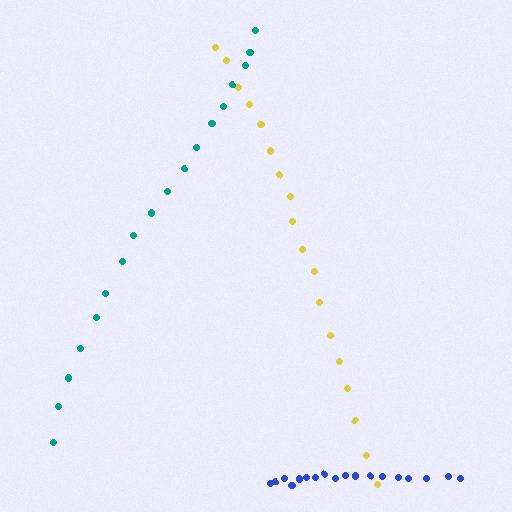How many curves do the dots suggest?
There are 3 distinct paths.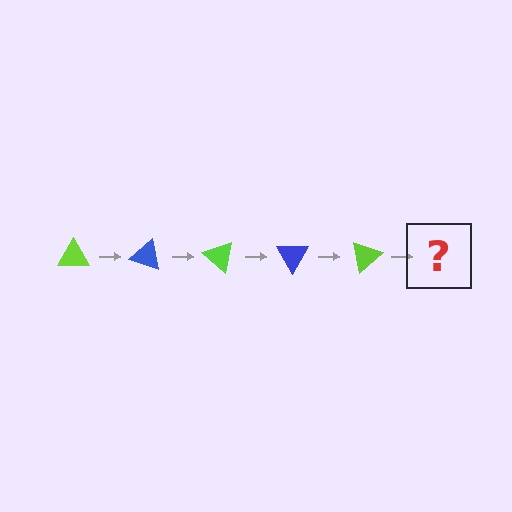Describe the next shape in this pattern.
It should be a blue triangle, rotated 100 degrees from the start.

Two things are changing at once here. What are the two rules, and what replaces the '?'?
The two rules are that it rotates 20 degrees each step and the color cycles through lime and blue. The '?' should be a blue triangle, rotated 100 degrees from the start.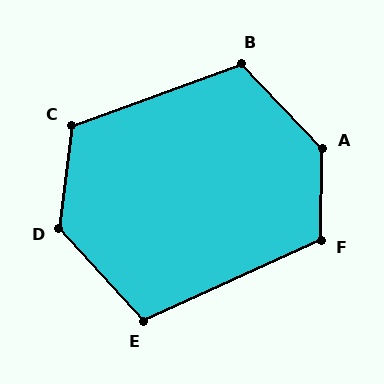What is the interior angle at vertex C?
Approximately 117 degrees (obtuse).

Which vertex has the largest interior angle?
A, at approximately 135 degrees.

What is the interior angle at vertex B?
Approximately 114 degrees (obtuse).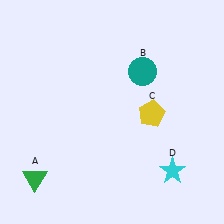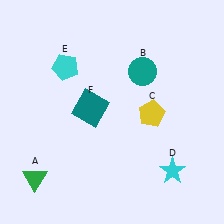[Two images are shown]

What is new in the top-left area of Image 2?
A teal square (F) was added in the top-left area of Image 2.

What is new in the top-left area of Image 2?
A cyan pentagon (E) was added in the top-left area of Image 2.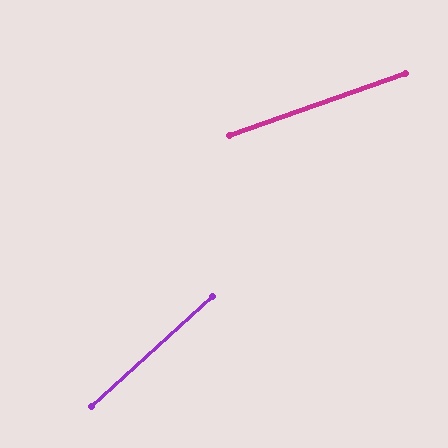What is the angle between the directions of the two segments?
Approximately 23 degrees.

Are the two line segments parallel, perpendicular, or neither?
Neither parallel nor perpendicular — they differ by about 23°.